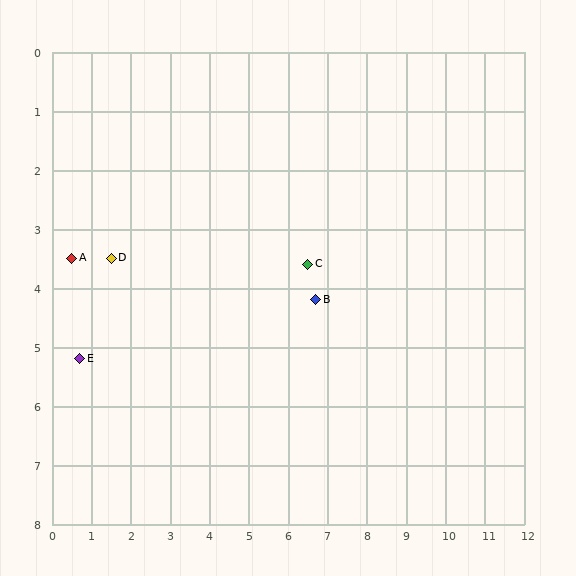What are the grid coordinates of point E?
Point E is at approximately (0.7, 5.2).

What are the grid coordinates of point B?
Point B is at approximately (6.7, 4.2).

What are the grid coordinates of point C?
Point C is at approximately (6.5, 3.6).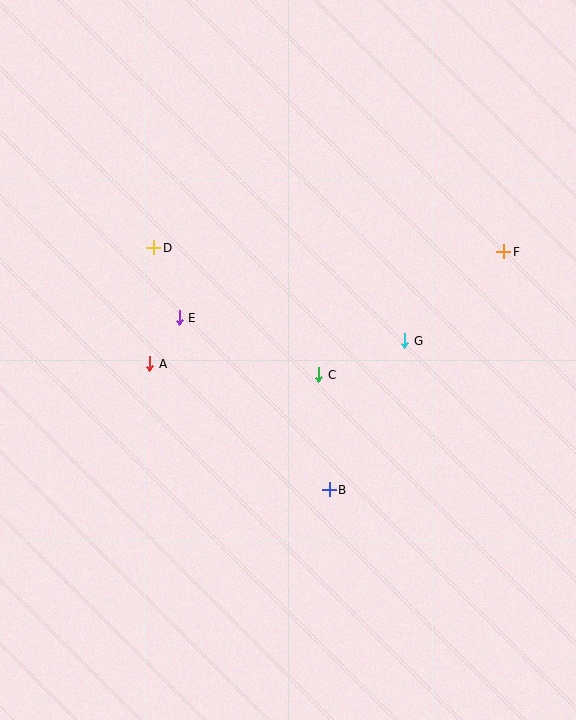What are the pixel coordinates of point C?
Point C is at (319, 375).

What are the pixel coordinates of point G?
Point G is at (405, 341).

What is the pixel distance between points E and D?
The distance between E and D is 74 pixels.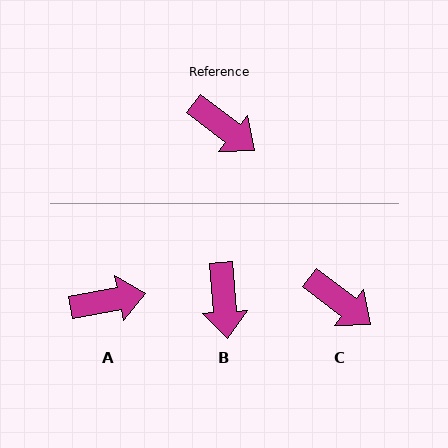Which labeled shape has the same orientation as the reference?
C.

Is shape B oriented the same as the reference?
No, it is off by about 47 degrees.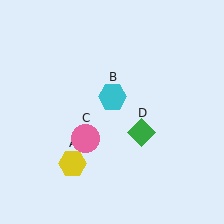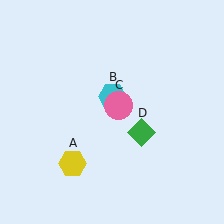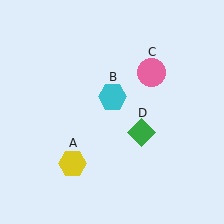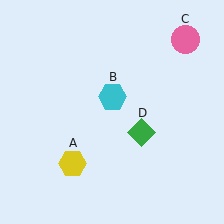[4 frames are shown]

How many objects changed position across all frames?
1 object changed position: pink circle (object C).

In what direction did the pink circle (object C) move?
The pink circle (object C) moved up and to the right.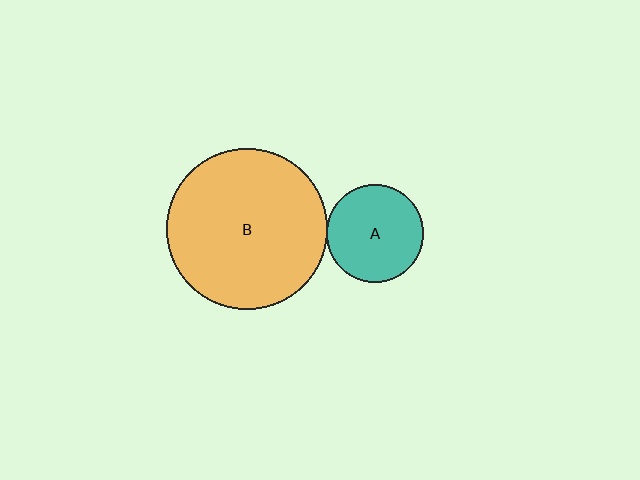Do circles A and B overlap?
Yes.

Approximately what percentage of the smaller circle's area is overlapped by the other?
Approximately 5%.